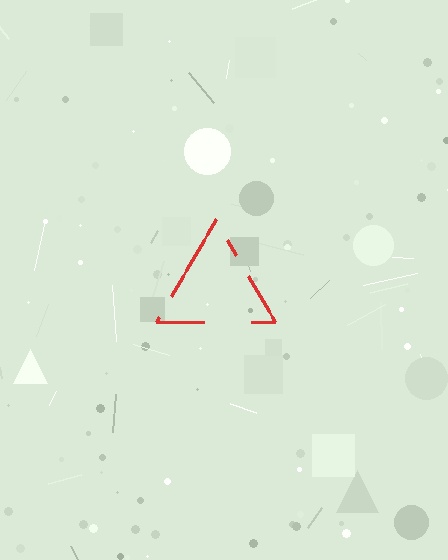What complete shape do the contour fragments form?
The contour fragments form a triangle.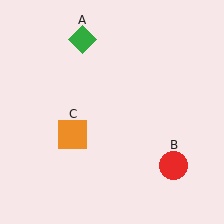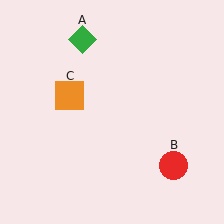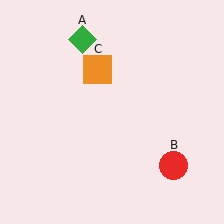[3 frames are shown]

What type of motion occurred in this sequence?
The orange square (object C) rotated clockwise around the center of the scene.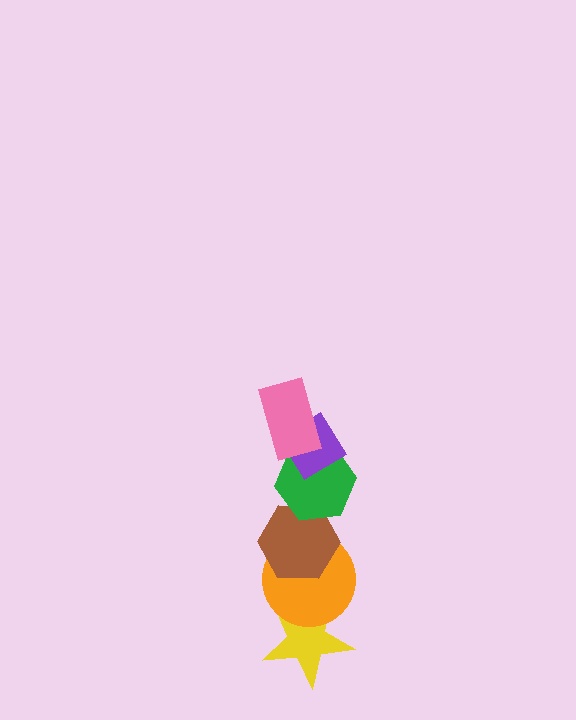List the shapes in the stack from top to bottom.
From top to bottom: the pink rectangle, the purple diamond, the green hexagon, the brown hexagon, the orange circle, the yellow star.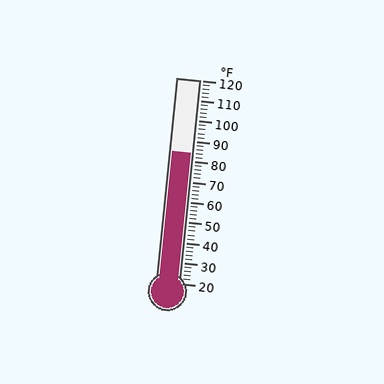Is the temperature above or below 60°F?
The temperature is above 60°F.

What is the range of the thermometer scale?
The thermometer scale ranges from 20°F to 120°F.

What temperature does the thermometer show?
The thermometer shows approximately 84°F.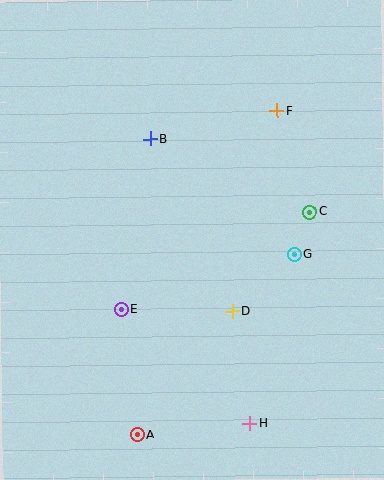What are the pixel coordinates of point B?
Point B is at (150, 139).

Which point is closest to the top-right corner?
Point F is closest to the top-right corner.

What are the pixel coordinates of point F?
Point F is at (277, 111).